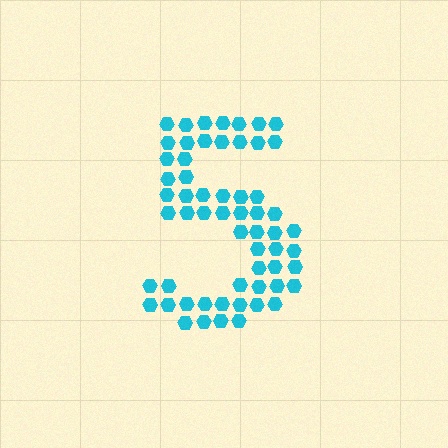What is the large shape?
The large shape is the digit 5.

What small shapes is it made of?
It is made of small hexagons.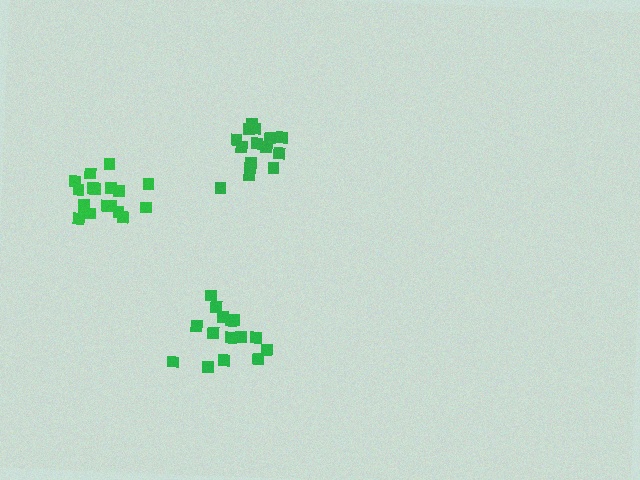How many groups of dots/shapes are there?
There are 3 groups.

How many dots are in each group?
Group 1: 18 dots, Group 2: 16 dots, Group 3: 15 dots (49 total).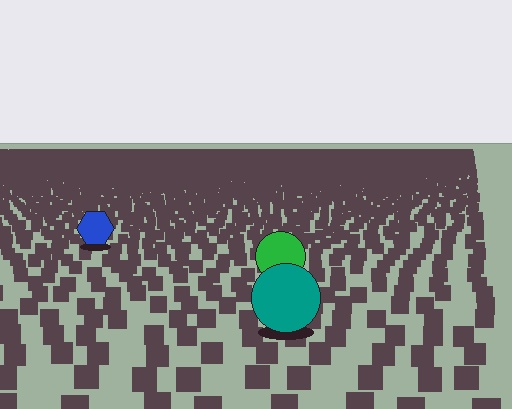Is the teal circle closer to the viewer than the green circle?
Yes. The teal circle is closer — you can tell from the texture gradient: the ground texture is coarser near it.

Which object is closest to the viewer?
The teal circle is closest. The texture marks near it are larger and more spread out.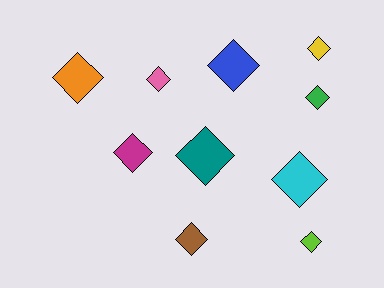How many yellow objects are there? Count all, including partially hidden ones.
There is 1 yellow object.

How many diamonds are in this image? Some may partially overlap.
There are 10 diamonds.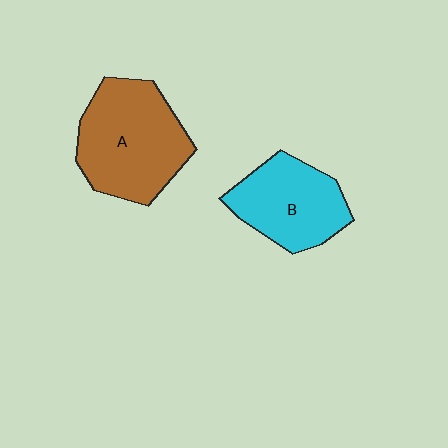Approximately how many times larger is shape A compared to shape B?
Approximately 1.3 times.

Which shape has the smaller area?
Shape B (cyan).